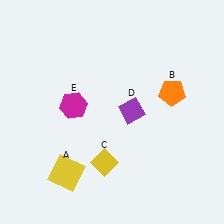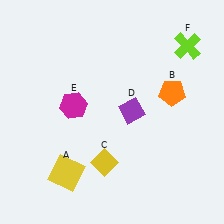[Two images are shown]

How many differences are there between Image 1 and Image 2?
There is 1 difference between the two images.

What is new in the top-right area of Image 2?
A lime cross (F) was added in the top-right area of Image 2.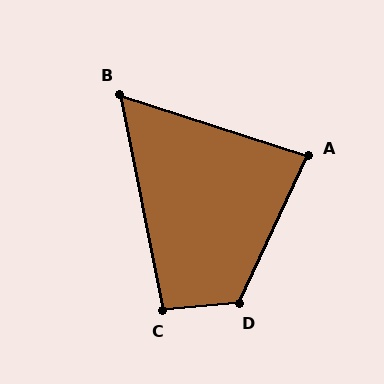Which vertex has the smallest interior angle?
B, at approximately 61 degrees.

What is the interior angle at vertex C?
Approximately 97 degrees (obtuse).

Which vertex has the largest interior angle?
D, at approximately 119 degrees.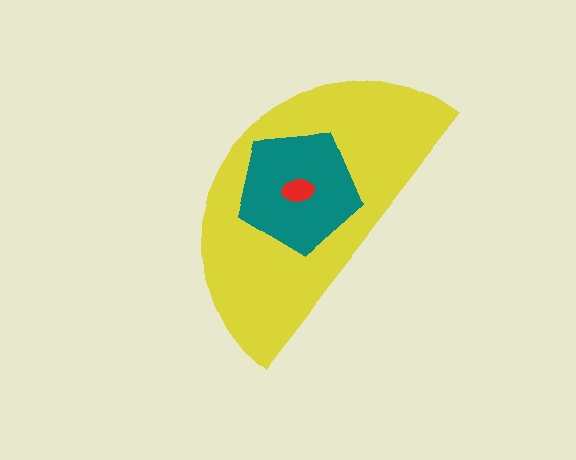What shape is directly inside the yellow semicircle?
The teal pentagon.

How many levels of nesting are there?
3.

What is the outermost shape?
The yellow semicircle.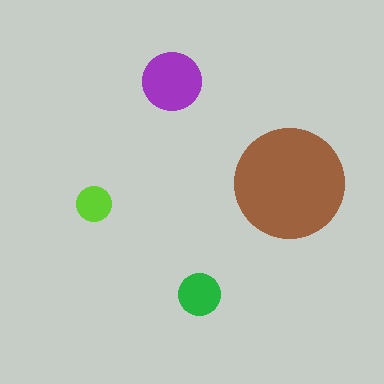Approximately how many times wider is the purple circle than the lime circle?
About 1.5 times wider.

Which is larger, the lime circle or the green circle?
The green one.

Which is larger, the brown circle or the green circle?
The brown one.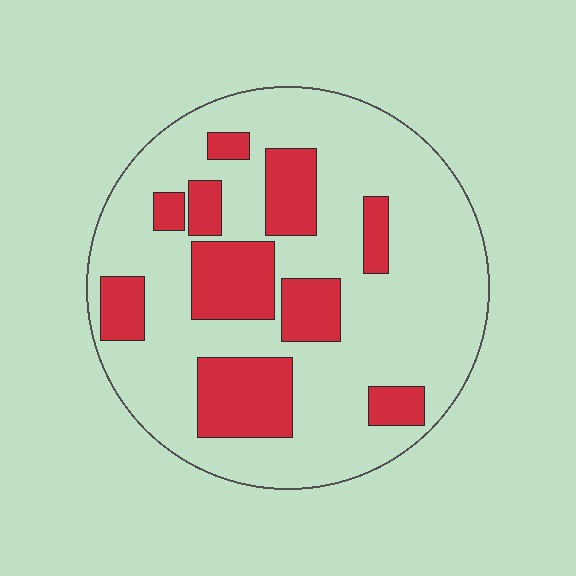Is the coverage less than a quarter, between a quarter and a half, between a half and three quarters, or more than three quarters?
Between a quarter and a half.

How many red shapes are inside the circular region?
10.